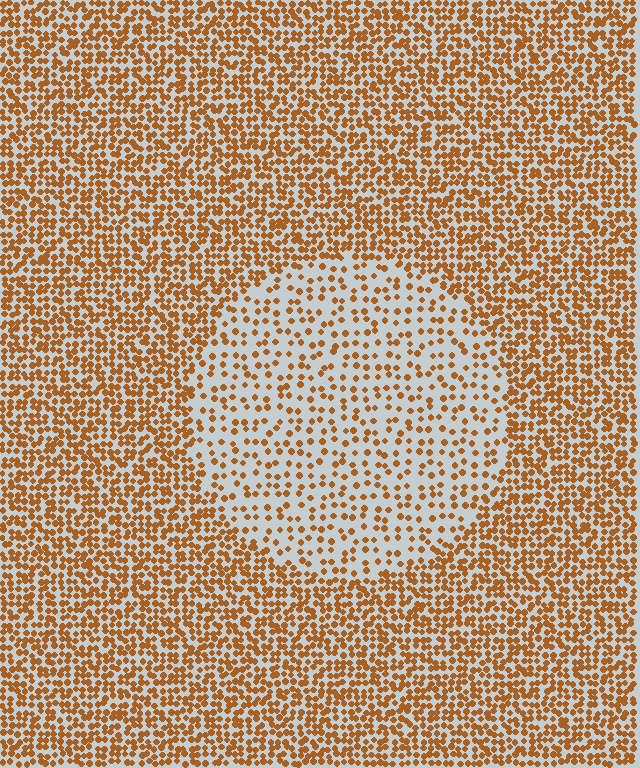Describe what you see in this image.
The image contains small brown elements arranged at two different densities. A circle-shaped region is visible where the elements are less densely packed than the surrounding area.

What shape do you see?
I see a circle.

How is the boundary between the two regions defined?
The boundary is defined by a change in element density (approximately 2.3x ratio). All elements are the same color, size, and shape.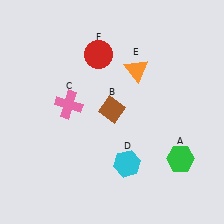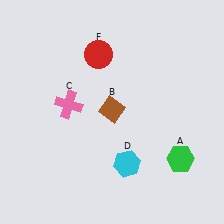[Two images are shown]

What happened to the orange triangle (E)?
The orange triangle (E) was removed in Image 2. It was in the top-right area of Image 1.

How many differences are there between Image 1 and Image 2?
There is 1 difference between the two images.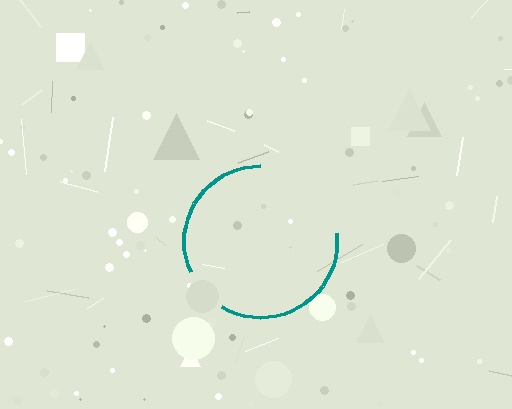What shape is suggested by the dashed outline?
The dashed outline suggests a circle.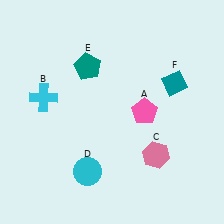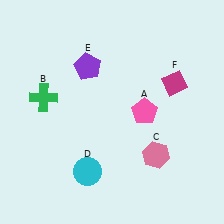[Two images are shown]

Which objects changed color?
B changed from cyan to green. E changed from teal to purple. F changed from teal to magenta.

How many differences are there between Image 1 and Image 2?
There are 3 differences between the two images.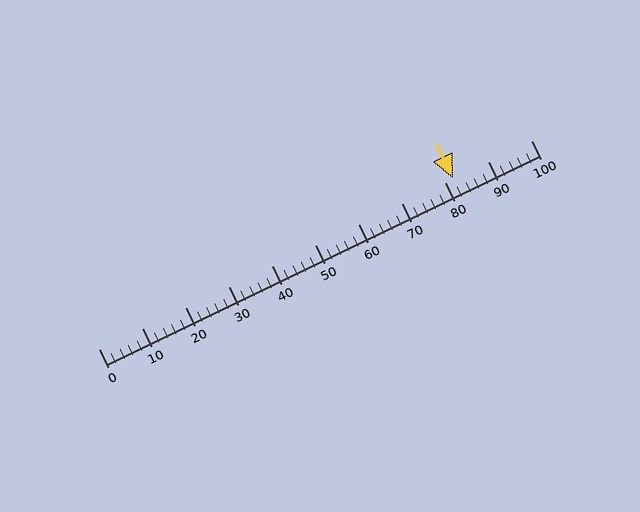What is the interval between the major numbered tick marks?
The major tick marks are spaced 10 units apart.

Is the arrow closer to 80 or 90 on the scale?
The arrow is closer to 80.